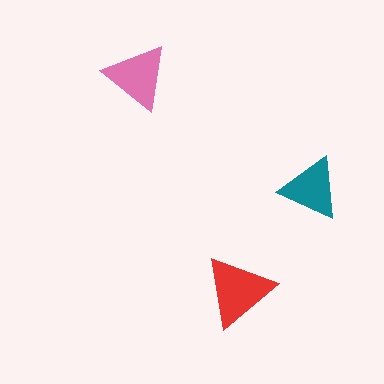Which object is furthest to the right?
The teal triangle is rightmost.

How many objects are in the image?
There are 3 objects in the image.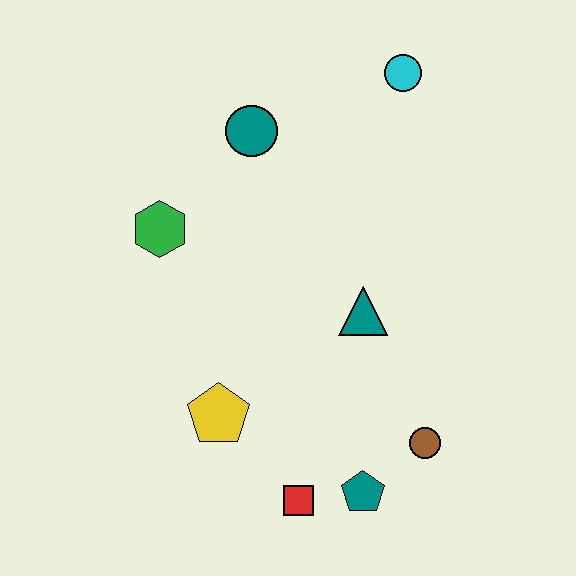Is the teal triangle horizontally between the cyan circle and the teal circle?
Yes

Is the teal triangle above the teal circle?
No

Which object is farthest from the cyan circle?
The red square is farthest from the cyan circle.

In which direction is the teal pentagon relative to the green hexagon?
The teal pentagon is below the green hexagon.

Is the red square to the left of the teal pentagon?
Yes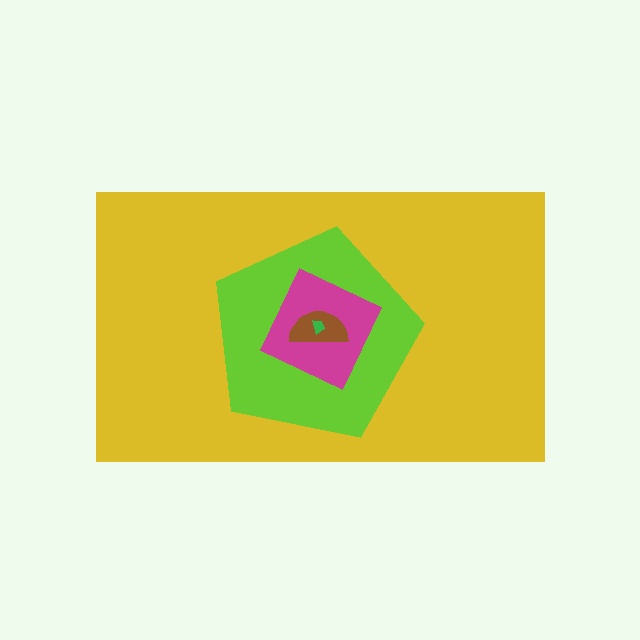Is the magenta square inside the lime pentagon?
Yes.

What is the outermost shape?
The yellow rectangle.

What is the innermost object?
The green trapezoid.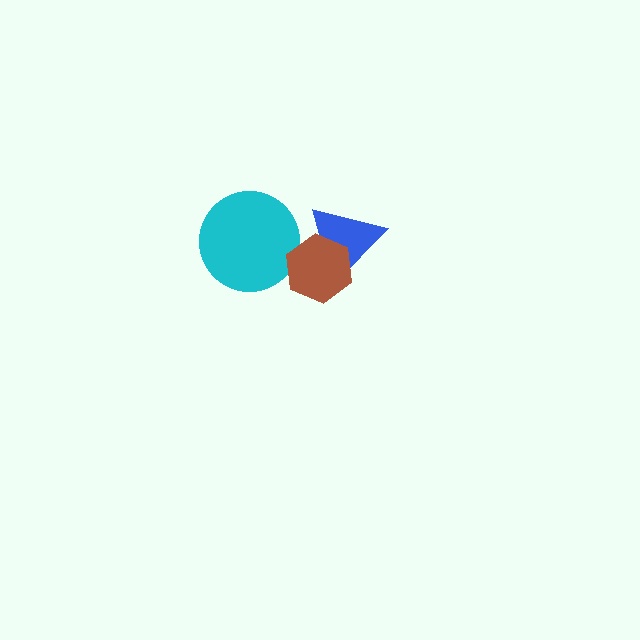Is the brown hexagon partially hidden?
No, no other shape covers it.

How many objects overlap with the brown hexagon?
2 objects overlap with the brown hexagon.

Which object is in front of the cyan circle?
The brown hexagon is in front of the cyan circle.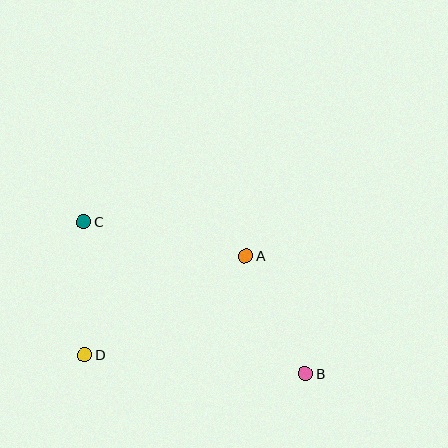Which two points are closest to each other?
Points A and B are closest to each other.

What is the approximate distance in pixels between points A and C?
The distance between A and C is approximately 166 pixels.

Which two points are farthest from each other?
Points B and C are farthest from each other.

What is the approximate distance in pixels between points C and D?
The distance between C and D is approximately 133 pixels.